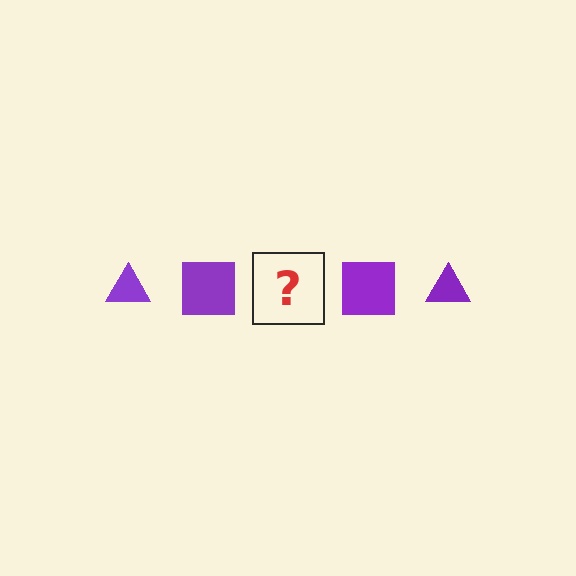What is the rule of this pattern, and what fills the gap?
The rule is that the pattern cycles through triangle, square shapes in purple. The gap should be filled with a purple triangle.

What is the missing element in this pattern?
The missing element is a purple triangle.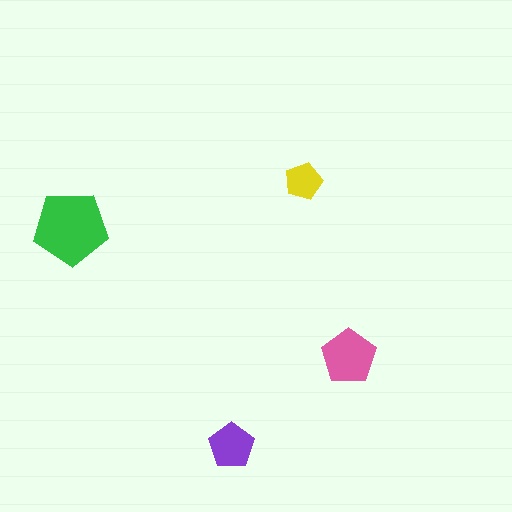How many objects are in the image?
There are 4 objects in the image.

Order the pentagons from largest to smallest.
the green one, the pink one, the purple one, the yellow one.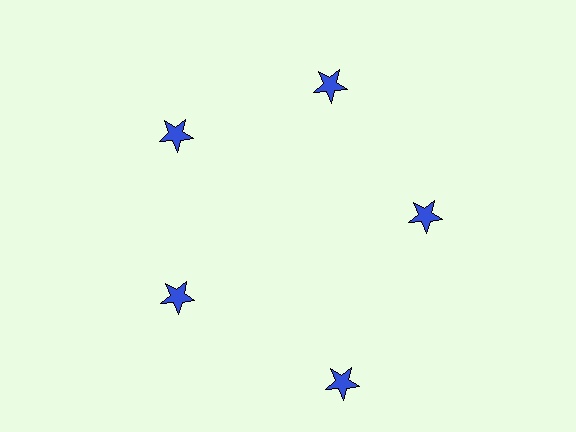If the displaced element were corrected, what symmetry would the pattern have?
It would have 5-fold rotational symmetry — the pattern would map onto itself every 72 degrees.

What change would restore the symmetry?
The symmetry would be restored by moving it inward, back onto the ring so that all 5 stars sit at equal angles and equal distance from the center.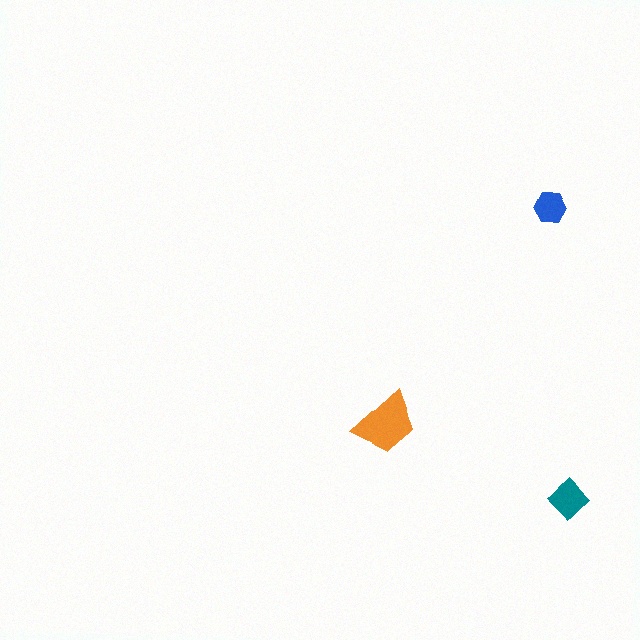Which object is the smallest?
The blue hexagon.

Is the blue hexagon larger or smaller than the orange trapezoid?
Smaller.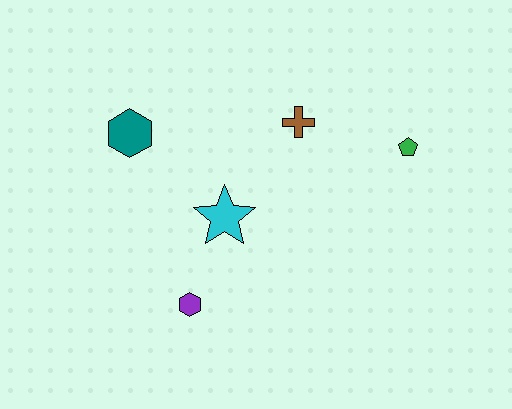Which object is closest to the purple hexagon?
The cyan star is closest to the purple hexagon.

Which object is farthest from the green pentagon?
The teal hexagon is farthest from the green pentagon.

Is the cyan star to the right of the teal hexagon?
Yes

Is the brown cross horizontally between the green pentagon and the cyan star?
Yes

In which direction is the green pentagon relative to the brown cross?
The green pentagon is to the right of the brown cross.